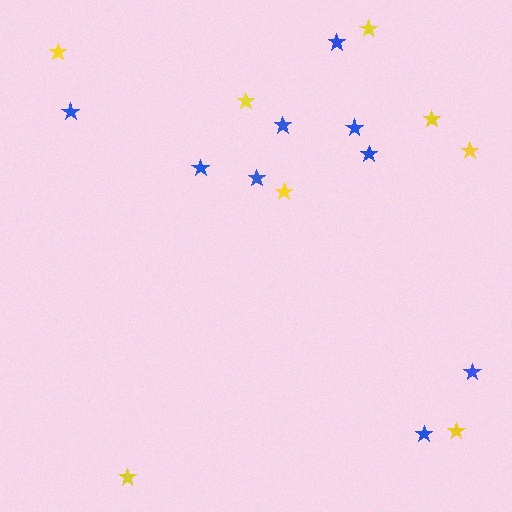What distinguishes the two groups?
There are 2 groups: one group of blue stars (9) and one group of yellow stars (8).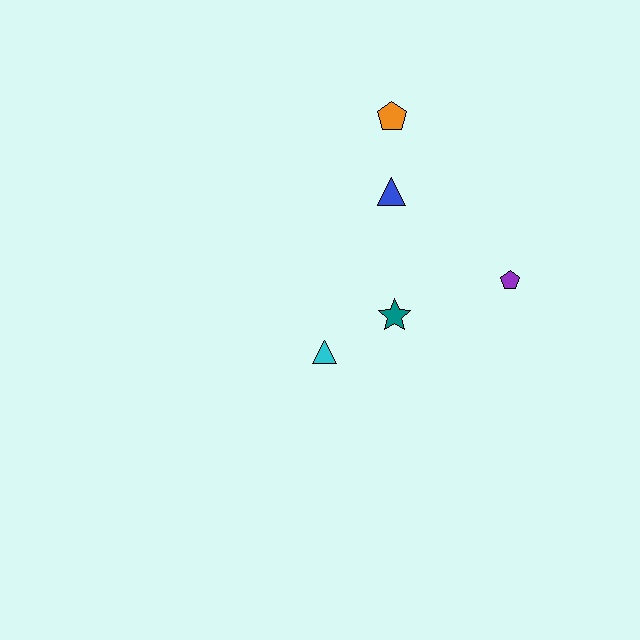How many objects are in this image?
There are 5 objects.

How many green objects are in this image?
There are no green objects.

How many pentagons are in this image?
There are 2 pentagons.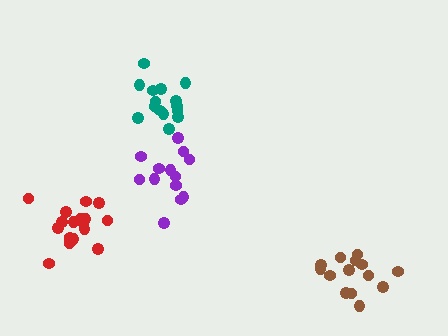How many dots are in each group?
Group 1: 13 dots, Group 2: 14 dots, Group 3: 15 dots, Group 4: 18 dots (60 total).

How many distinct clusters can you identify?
There are 4 distinct clusters.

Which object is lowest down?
The brown cluster is bottommost.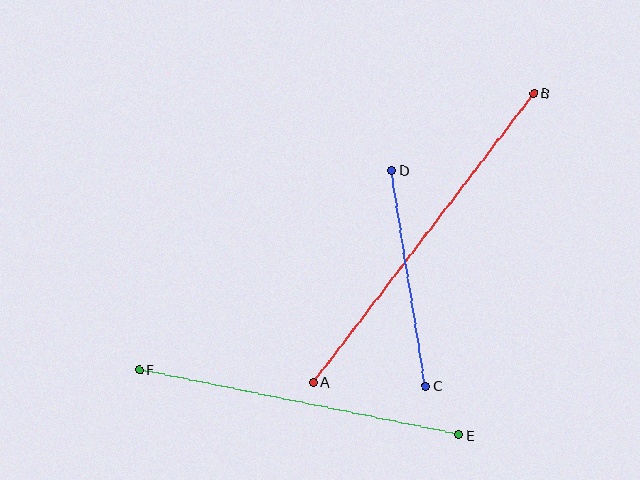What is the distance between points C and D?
The distance is approximately 218 pixels.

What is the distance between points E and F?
The distance is approximately 326 pixels.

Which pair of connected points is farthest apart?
Points A and B are farthest apart.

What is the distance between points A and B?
The distance is approximately 363 pixels.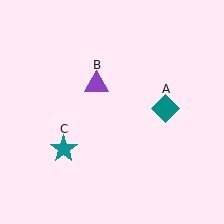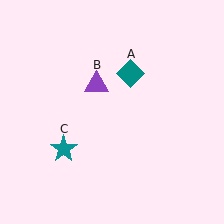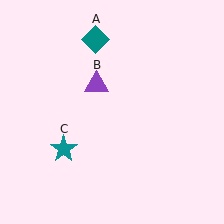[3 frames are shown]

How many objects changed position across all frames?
1 object changed position: teal diamond (object A).